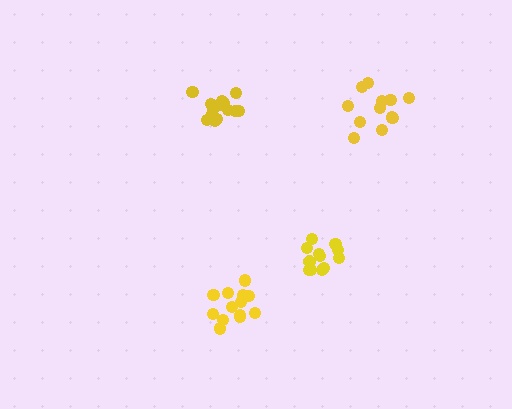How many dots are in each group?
Group 1: 12 dots, Group 2: 13 dots, Group 3: 14 dots, Group 4: 12 dots (51 total).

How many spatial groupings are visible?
There are 4 spatial groupings.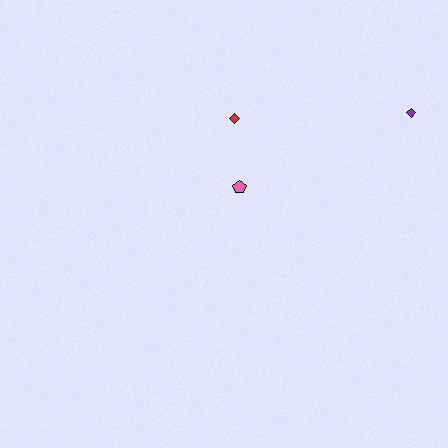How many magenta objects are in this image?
There are no magenta objects.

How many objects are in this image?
There are 3 objects.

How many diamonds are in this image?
There are 2 diamonds.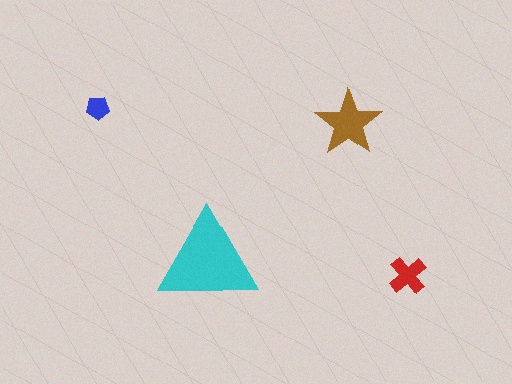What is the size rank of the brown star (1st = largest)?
2nd.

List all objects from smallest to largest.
The blue pentagon, the red cross, the brown star, the cyan triangle.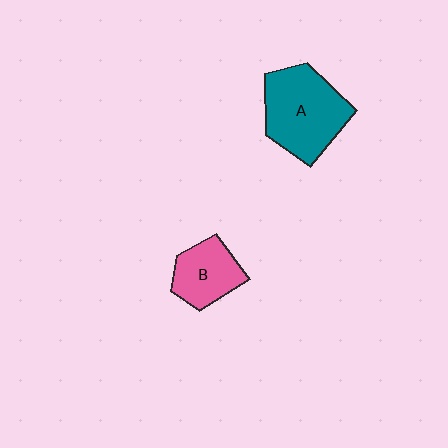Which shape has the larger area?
Shape A (teal).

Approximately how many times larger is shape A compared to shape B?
Approximately 1.7 times.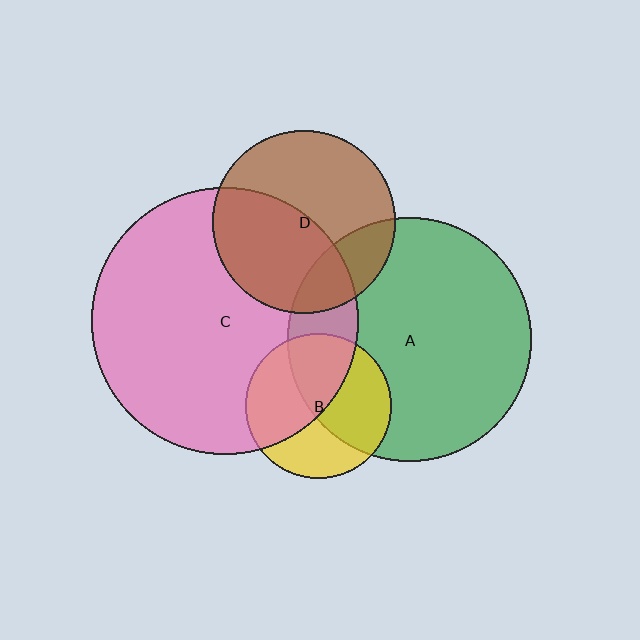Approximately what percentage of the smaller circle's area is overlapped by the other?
Approximately 50%.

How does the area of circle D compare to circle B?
Approximately 1.6 times.